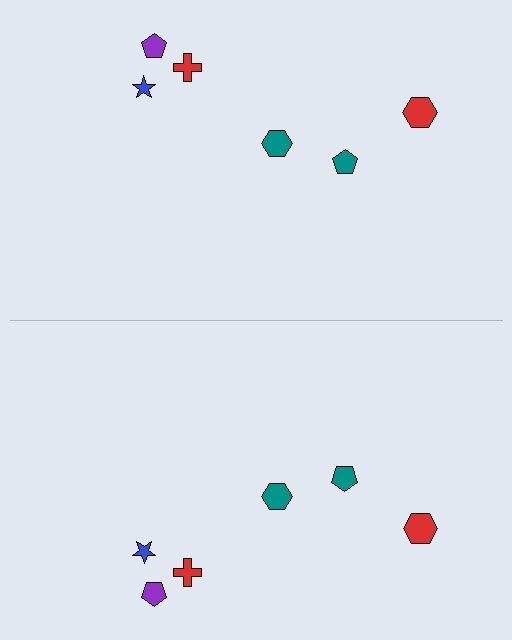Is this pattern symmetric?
Yes, this pattern has bilateral (reflection) symmetry.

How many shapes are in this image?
There are 12 shapes in this image.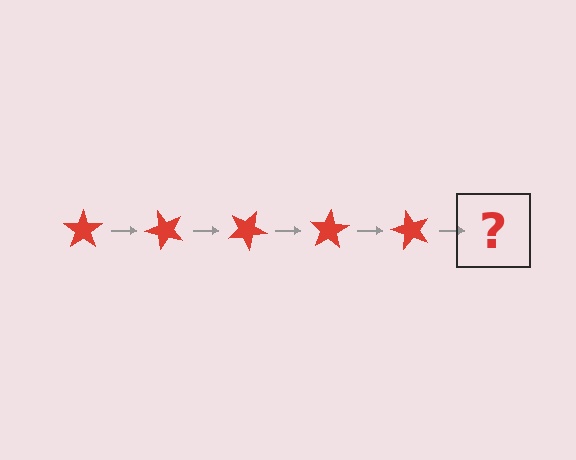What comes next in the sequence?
The next element should be a red star rotated 250 degrees.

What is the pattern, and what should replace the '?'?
The pattern is that the star rotates 50 degrees each step. The '?' should be a red star rotated 250 degrees.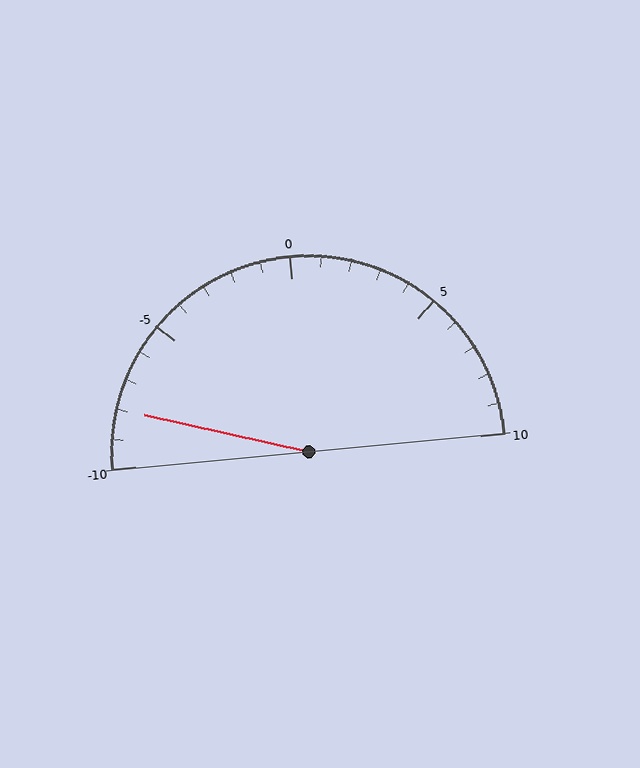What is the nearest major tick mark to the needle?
The nearest major tick mark is -10.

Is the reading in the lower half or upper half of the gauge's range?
The reading is in the lower half of the range (-10 to 10).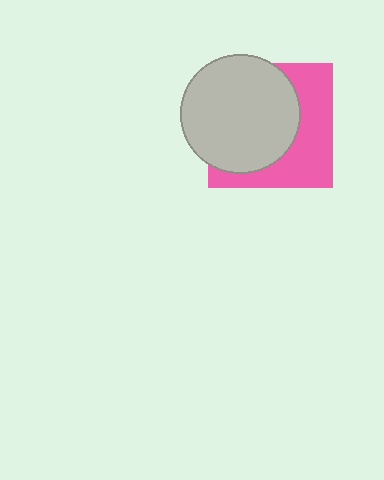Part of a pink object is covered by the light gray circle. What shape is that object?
It is a square.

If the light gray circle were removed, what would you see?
You would see the complete pink square.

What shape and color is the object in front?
The object in front is a light gray circle.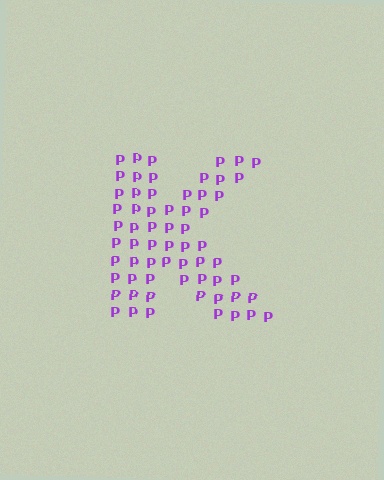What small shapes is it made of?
It is made of small letter P's.